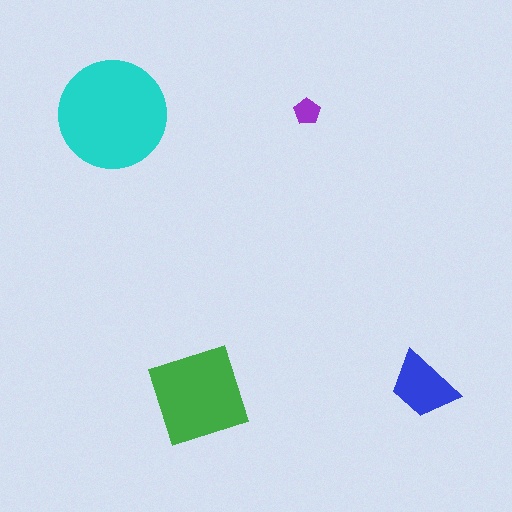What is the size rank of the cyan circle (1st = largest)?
1st.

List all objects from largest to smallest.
The cyan circle, the green diamond, the blue trapezoid, the purple pentagon.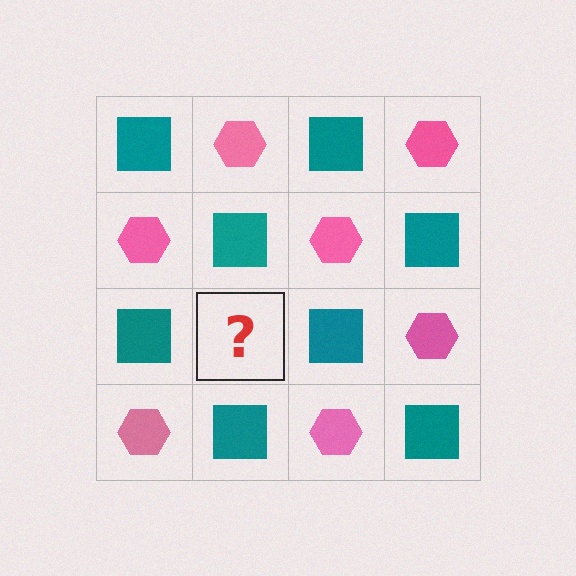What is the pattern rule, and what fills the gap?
The rule is that it alternates teal square and pink hexagon in a checkerboard pattern. The gap should be filled with a pink hexagon.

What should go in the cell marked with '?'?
The missing cell should contain a pink hexagon.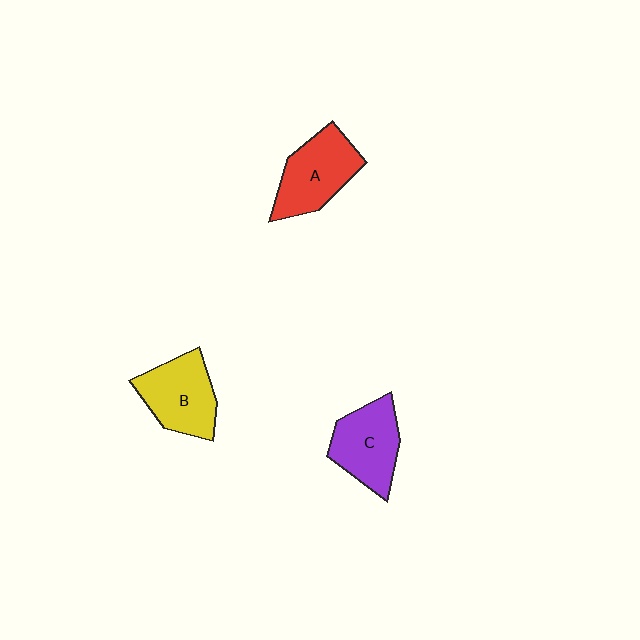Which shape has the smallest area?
Shape C (purple).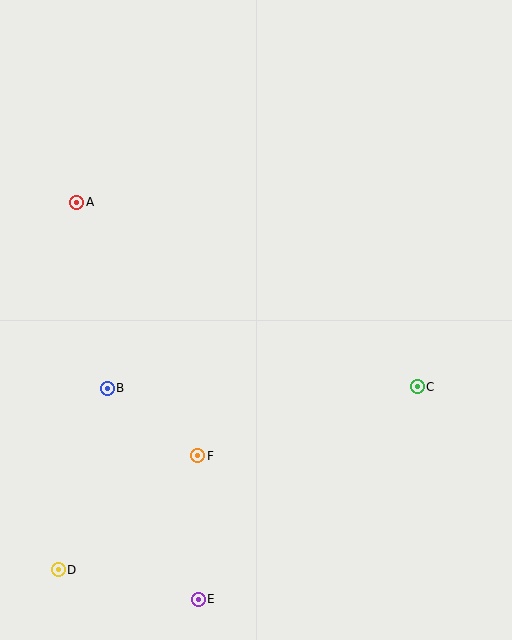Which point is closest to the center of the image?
Point F at (198, 456) is closest to the center.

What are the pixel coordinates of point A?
Point A is at (77, 202).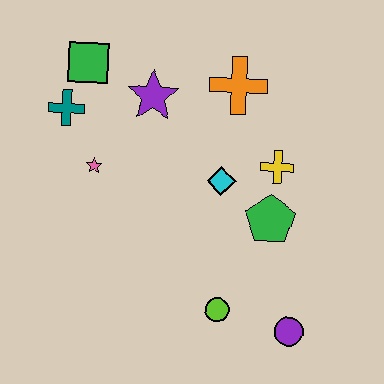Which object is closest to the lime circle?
The purple circle is closest to the lime circle.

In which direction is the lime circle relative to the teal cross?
The lime circle is below the teal cross.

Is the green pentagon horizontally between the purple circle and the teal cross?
Yes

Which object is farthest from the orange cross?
The purple circle is farthest from the orange cross.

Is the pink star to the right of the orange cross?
No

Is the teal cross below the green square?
Yes